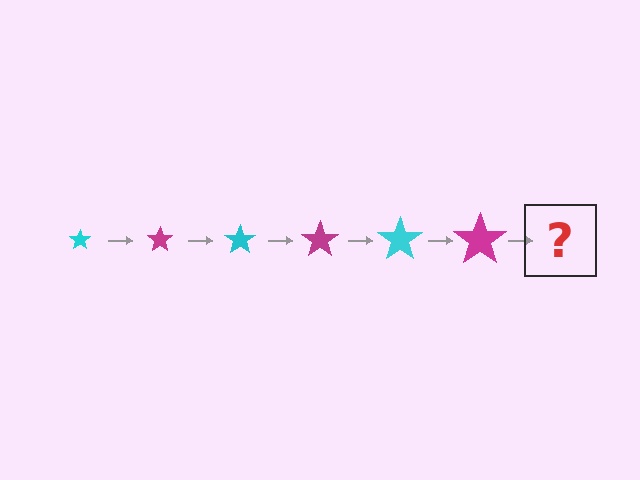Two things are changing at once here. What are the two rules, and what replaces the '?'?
The two rules are that the star grows larger each step and the color cycles through cyan and magenta. The '?' should be a cyan star, larger than the previous one.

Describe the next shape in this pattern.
It should be a cyan star, larger than the previous one.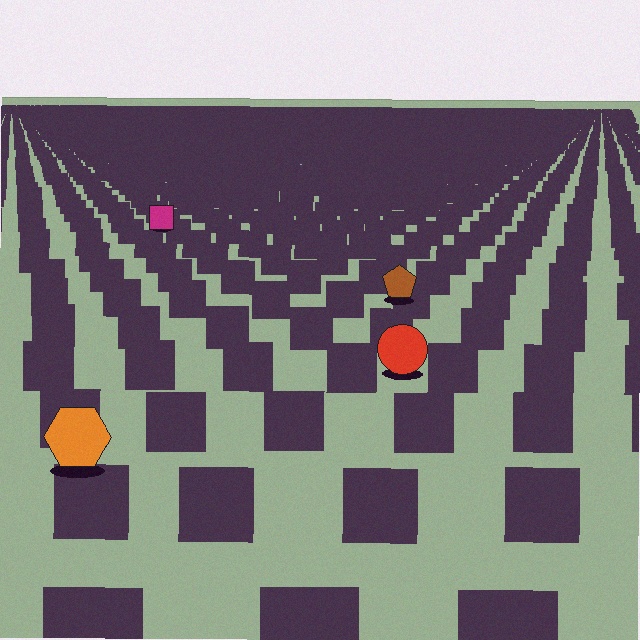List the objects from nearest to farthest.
From nearest to farthest: the orange hexagon, the red circle, the brown pentagon, the magenta square.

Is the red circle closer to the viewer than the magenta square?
Yes. The red circle is closer — you can tell from the texture gradient: the ground texture is coarser near it.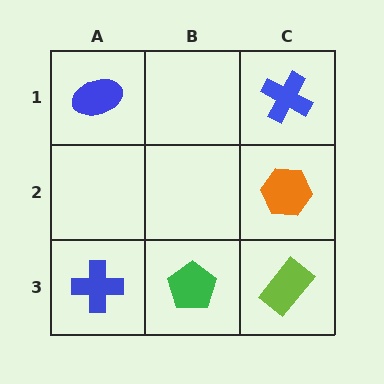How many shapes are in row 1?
2 shapes.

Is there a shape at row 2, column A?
No, that cell is empty.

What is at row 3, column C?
A lime rectangle.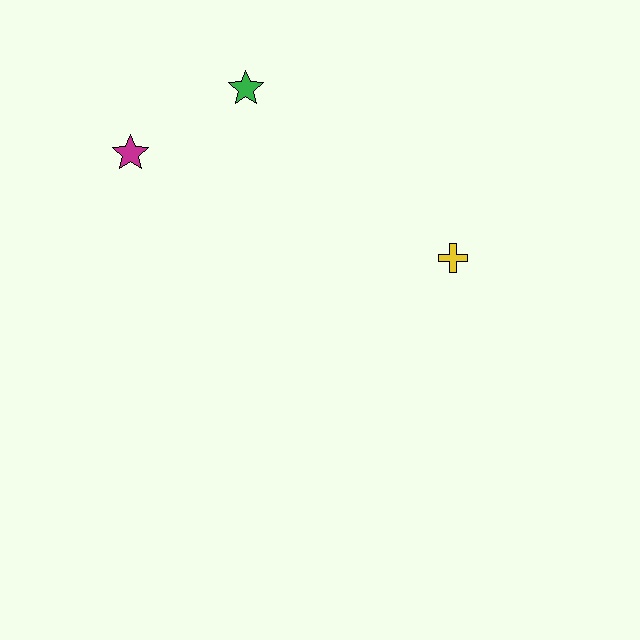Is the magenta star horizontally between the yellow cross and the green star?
No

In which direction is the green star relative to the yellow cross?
The green star is to the left of the yellow cross.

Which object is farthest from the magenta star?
The yellow cross is farthest from the magenta star.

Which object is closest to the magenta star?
The green star is closest to the magenta star.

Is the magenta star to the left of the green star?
Yes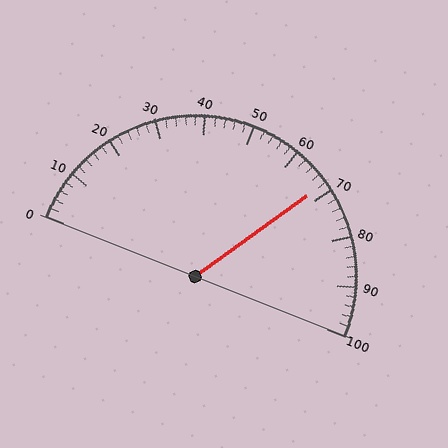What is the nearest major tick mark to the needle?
The nearest major tick mark is 70.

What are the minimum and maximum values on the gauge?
The gauge ranges from 0 to 100.